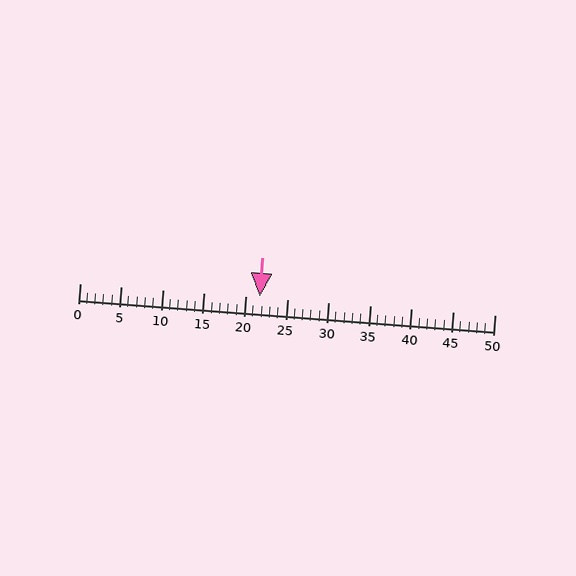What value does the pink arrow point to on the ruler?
The pink arrow points to approximately 22.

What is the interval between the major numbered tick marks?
The major tick marks are spaced 5 units apart.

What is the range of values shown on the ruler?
The ruler shows values from 0 to 50.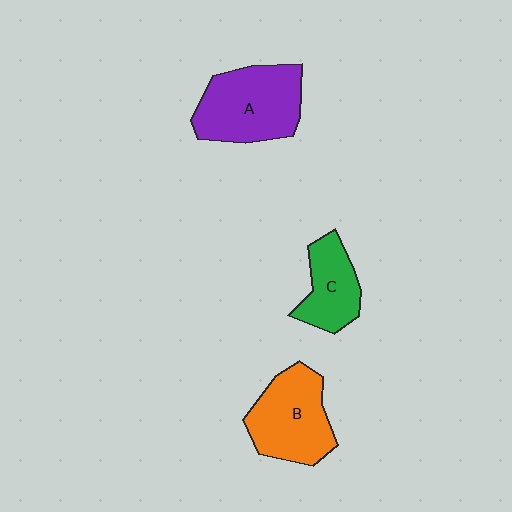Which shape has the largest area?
Shape A (purple).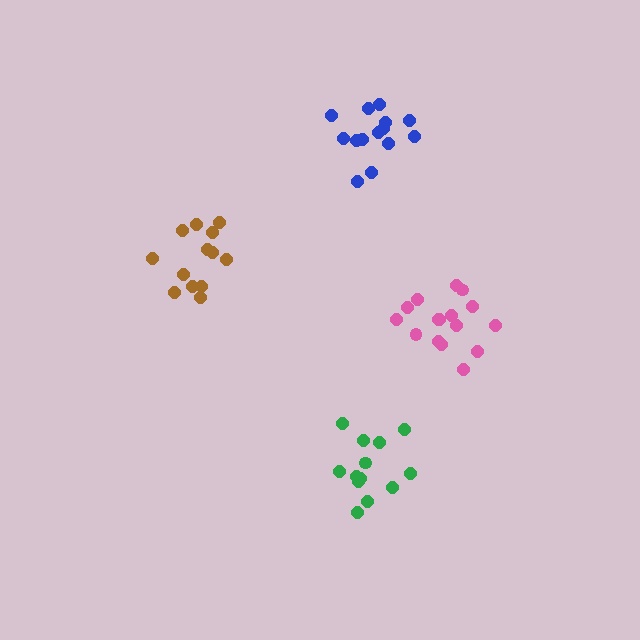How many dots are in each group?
Group 1: 16 dots, Group 2: 13 dots, Group 3: 13 dots, Group 4: 14 dots (56 total).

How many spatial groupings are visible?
There are 4 spatial groupings.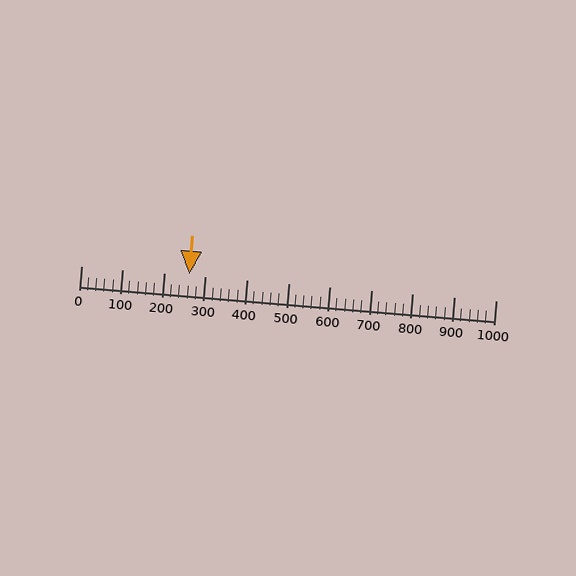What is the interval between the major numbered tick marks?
The major tick marks are spaced 100 units apart.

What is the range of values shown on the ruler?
The ruler shows values from 0 to 1000.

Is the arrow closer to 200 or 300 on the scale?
The arrow is closer to 300.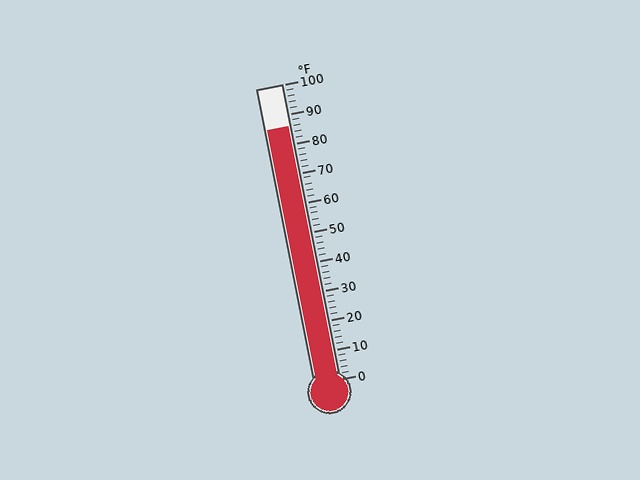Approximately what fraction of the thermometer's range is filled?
The thermometer is filled to approximately 85% of its range.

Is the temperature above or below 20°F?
The temperature is above 20°F.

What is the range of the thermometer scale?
The thermometer scale ranges from 0°F to 100°F.